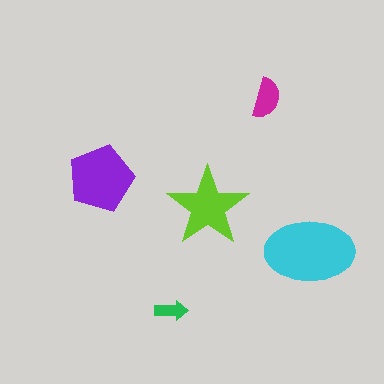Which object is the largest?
The cyan ellipse.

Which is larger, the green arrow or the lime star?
The lime star.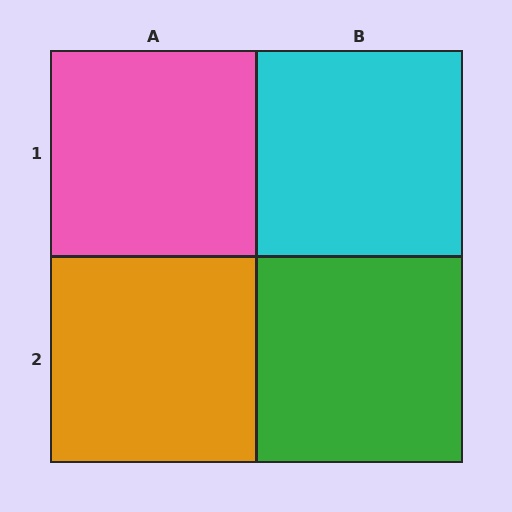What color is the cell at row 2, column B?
Green.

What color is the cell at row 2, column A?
Orange.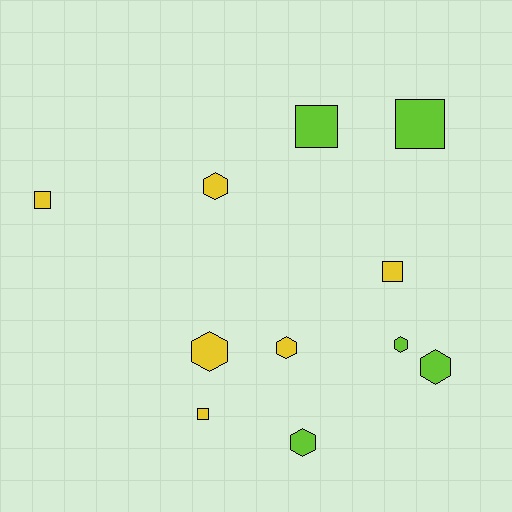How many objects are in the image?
There are 11 objects.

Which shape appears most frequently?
Hexagon, with 6 objects.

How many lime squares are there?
There are 2 lime squares.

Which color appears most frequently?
Yellow, with 6 objects.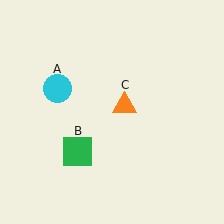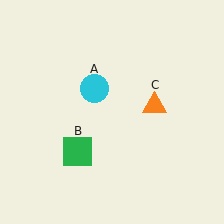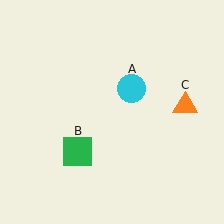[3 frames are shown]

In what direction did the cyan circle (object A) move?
The cyan circle (object A) moved right.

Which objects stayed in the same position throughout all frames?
Green square (object B) remained stationary.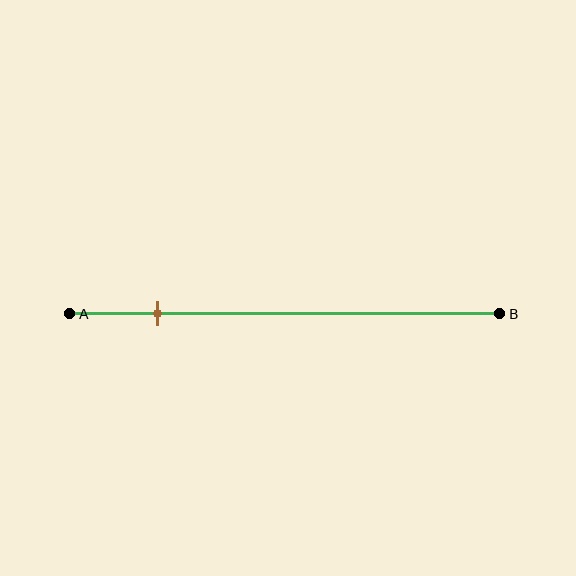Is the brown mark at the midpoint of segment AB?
No, the mark is at about 20% from A, not at the 50% midpoint.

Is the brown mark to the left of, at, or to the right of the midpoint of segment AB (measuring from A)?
The brown mark is to the left of the midpoint of segment AB.